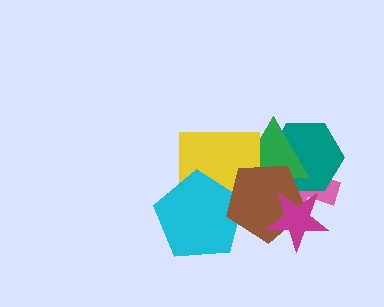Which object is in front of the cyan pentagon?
The brown pentagon is in front of the cyan pentagon.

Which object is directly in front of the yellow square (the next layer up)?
The cyan pentagon is directly in front of the yellow square.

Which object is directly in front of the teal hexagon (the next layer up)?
The green triangle is directly in front of the teal hexagon.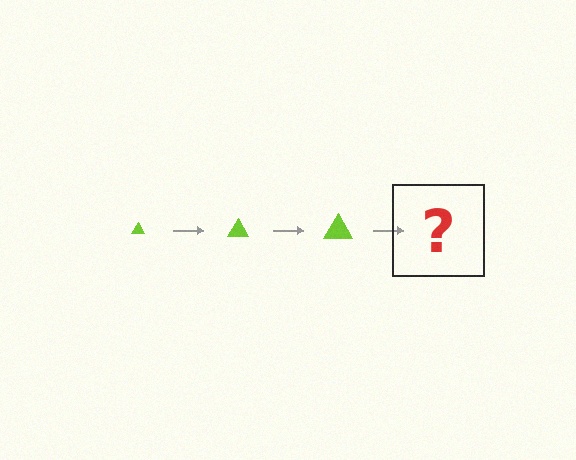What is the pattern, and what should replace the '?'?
The pattern is that the triangle gets progressively larger each step. The '?' should be a lime triangle, larger than the previous one.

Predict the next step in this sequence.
The next step is a lime triangle, larger than the previous one.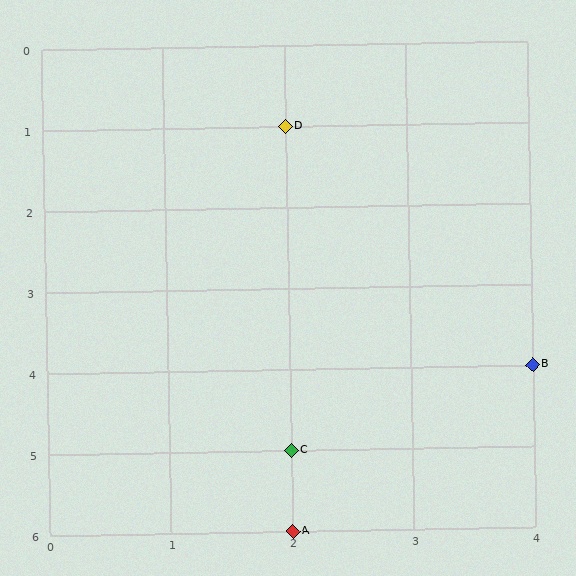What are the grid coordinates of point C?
Point C is at grid coordinates (2, 5).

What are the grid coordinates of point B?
Point B is at grid coordinates (4, 4).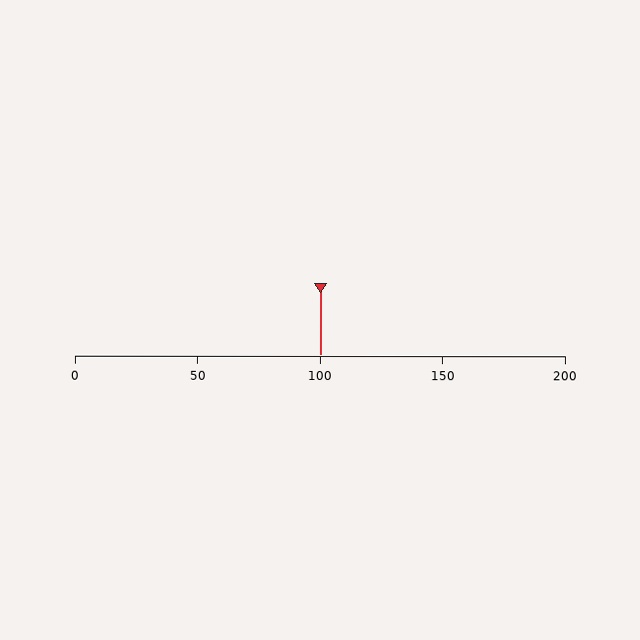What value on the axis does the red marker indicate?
The marker indicates approximately 100.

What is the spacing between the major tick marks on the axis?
The major ticks are spaced 50 apart.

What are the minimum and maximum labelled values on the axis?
The axis runs from 0 to 200.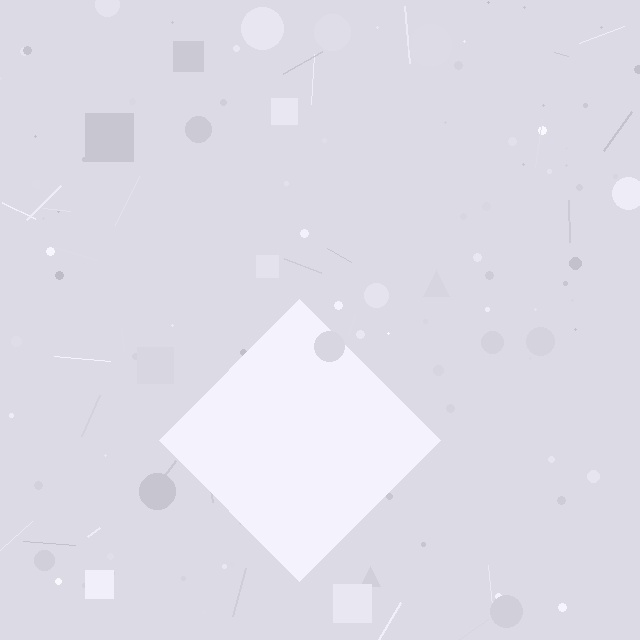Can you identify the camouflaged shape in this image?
The camouflaged shape is a diamond.